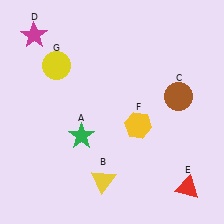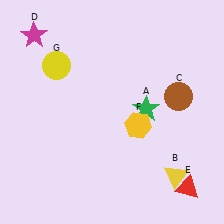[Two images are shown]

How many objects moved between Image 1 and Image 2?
2 objects moved between the two images.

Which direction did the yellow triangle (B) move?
The yellow triangle (B) moved right.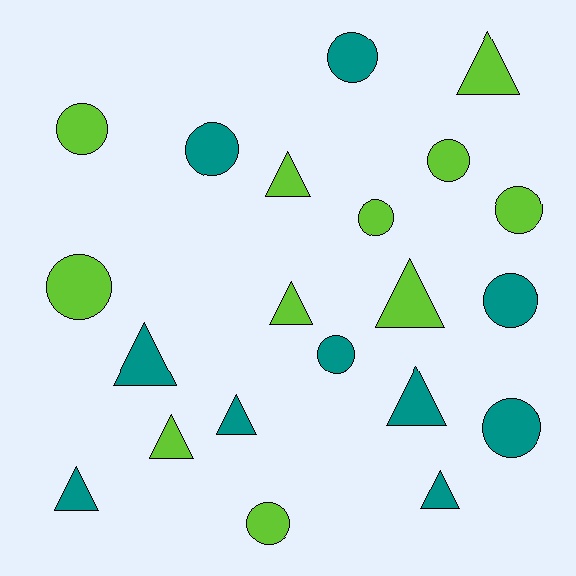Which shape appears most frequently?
Circle, with 11 objects.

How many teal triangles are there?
There are 5 teal triangles.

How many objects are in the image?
There are 21 objects.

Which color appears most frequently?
Lime, with 11 objects.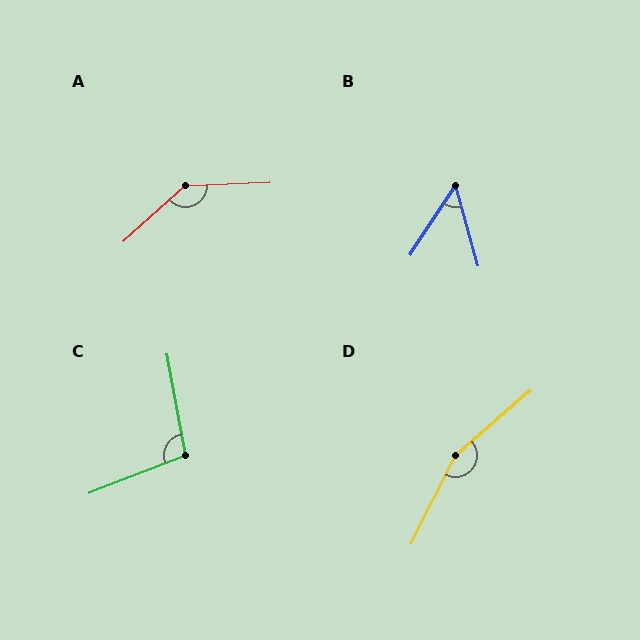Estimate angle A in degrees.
Approximately 140 degrees.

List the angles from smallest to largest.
B (49°), C (101°), A (140°), D (158°).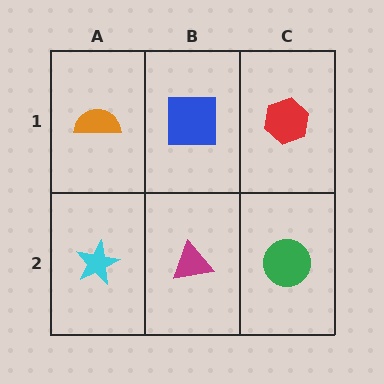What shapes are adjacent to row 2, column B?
A blue square (row 1, column B), a cyan star (row 2, column A), a green circle (row 2, column C).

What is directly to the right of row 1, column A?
A blue square.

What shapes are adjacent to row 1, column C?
A green circle (row 2, column C), a blue square (row 1, column B).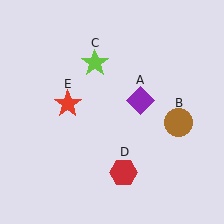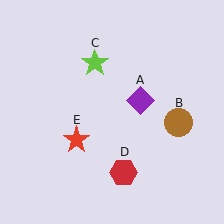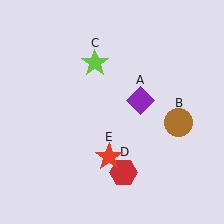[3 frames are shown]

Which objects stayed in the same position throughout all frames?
Purple diamond (object A) and brown circle (object B) and lime star (object C) and red hexagon (object D) remained stationary.